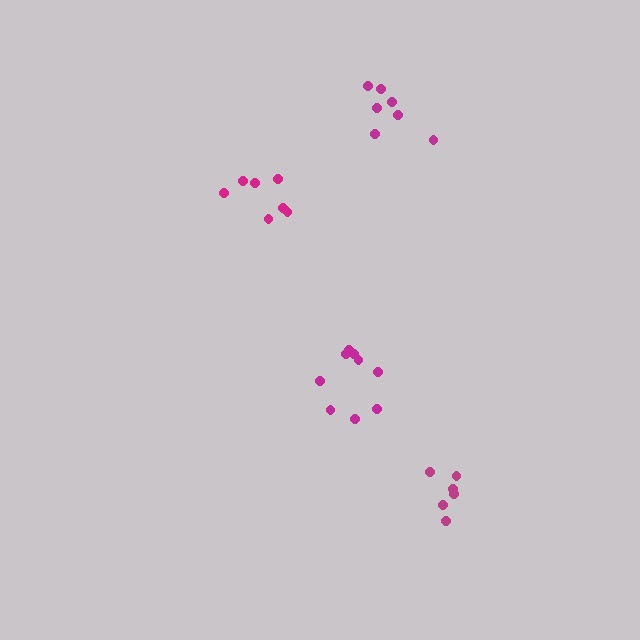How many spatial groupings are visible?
There are 4 spatial groupings.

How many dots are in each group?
Group 1: 9 dots, Group 2: 7 dots, Group 3: 6 dots, Group 4: 7 dots (29 total).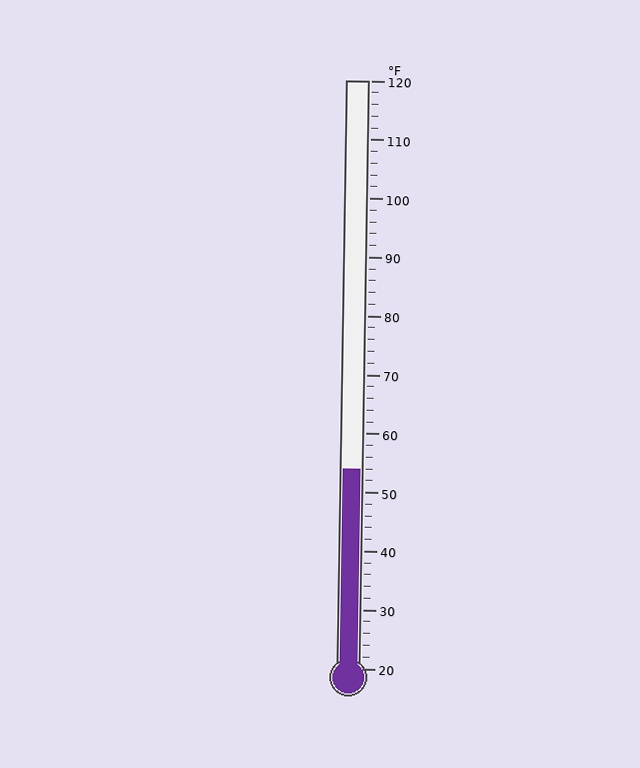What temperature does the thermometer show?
The thermometer shows approximately 54°F.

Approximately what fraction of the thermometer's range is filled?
The thermometer is filled to approximately 35% of its range.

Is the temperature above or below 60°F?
The temperature is below 60°F.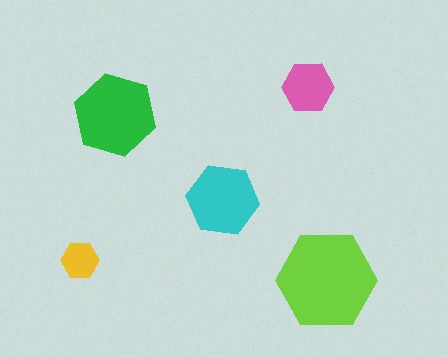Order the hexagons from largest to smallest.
the lime one, the green one, the cyan one, the pink one, the yellow one.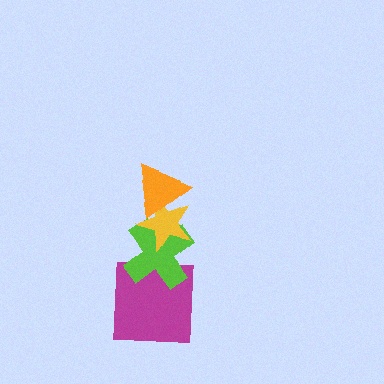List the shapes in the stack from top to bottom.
From top to bottom: the orange triangle, the yellow star, the lime cross, the magenta square.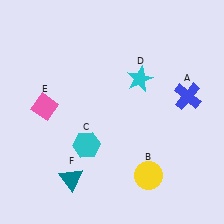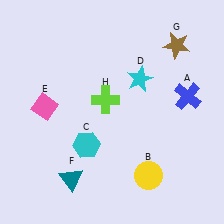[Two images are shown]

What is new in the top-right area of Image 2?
A brown star (G) was added in the top-right area of Image 2.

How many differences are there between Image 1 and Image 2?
There are 2 differences between the two images.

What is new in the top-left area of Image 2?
A lime cross (H) was added in the top-left area of Image 2.